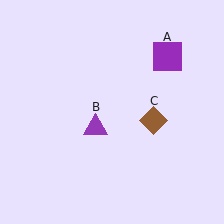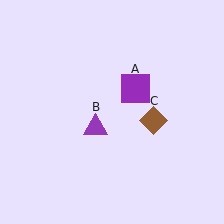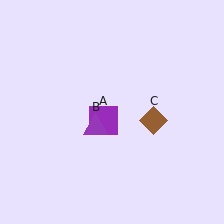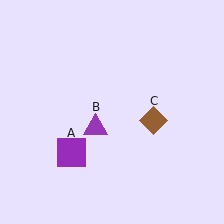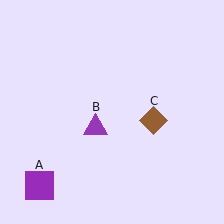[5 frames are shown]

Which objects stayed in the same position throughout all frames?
Purple triangle (object B) and brown diamond (object C) remained stationary.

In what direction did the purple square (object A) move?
The purple square (object A) moved down and to the left.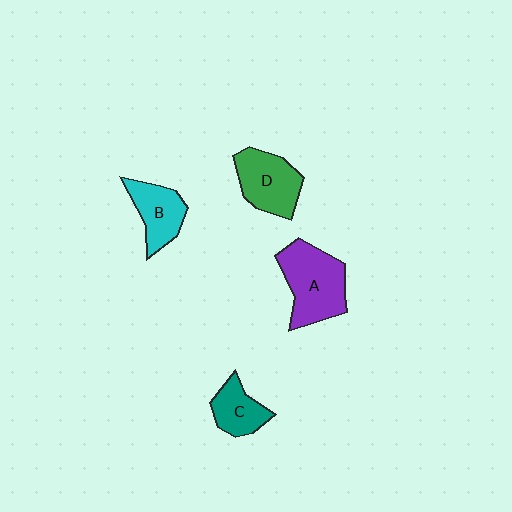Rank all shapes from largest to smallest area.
From largest to smallest: A (purple), D (green), B (cyan), C (teal).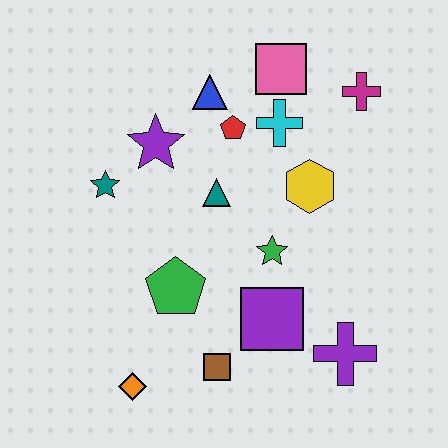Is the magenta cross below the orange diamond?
No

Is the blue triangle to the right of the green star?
No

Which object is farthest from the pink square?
The orange diamond is farthest from the pink square.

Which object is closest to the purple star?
The teal star is closest to the purple star.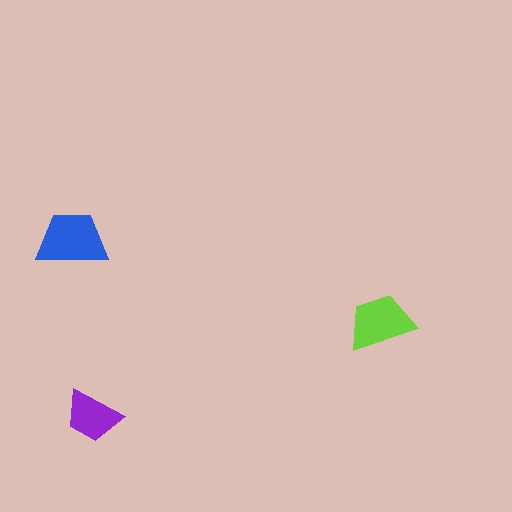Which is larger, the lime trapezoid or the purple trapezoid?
The lime one.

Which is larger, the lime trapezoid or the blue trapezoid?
The blue one.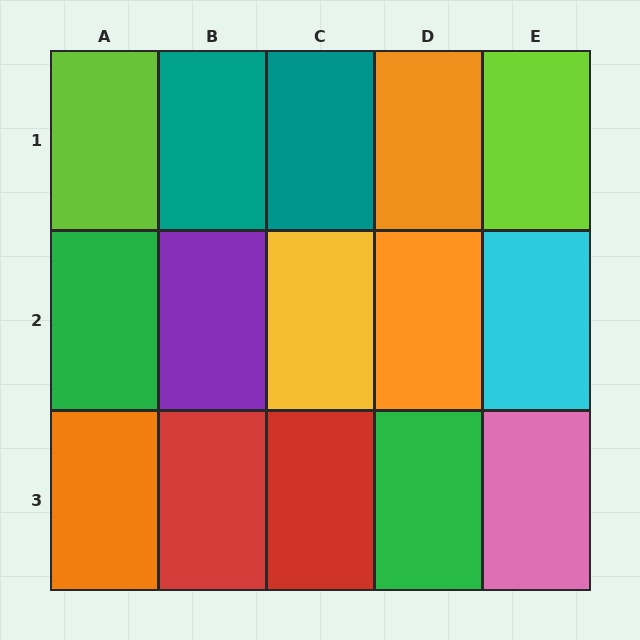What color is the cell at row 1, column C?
Teal.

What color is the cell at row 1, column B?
Teal.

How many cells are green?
2 cells are green.